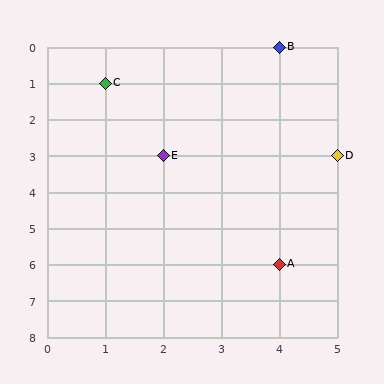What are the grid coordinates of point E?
Point E is at grid coordinates (2, 3).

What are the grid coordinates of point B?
Point B is at grid coordinates (4, 0).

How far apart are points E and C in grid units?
Points E and C are 1 column and 2 rows apart (about 2.2 grid units diagonally).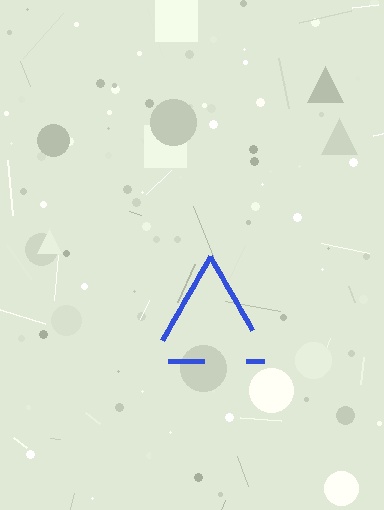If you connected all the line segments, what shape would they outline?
They would outline a triangle.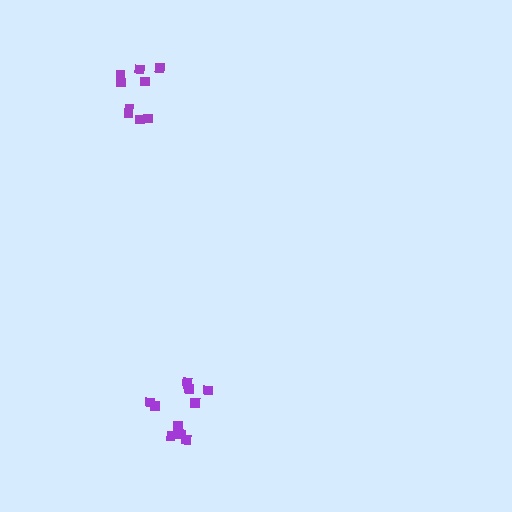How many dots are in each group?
Group 1: 11 dots, Group 2: 9 dots (20 total).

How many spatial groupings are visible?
There are 2 spatial groupings.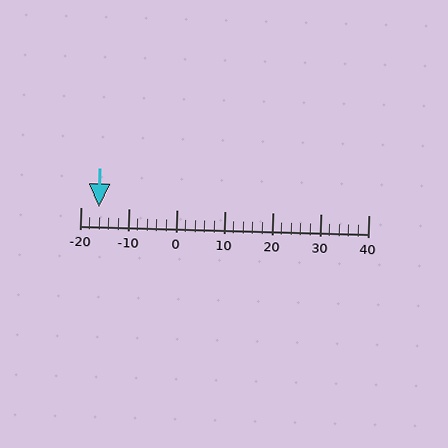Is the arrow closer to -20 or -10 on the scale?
The arrow is closer to -20.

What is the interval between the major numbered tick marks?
The major tick marks are spaced 10 units apart.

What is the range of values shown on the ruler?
The ruler shows values from -20 to 40.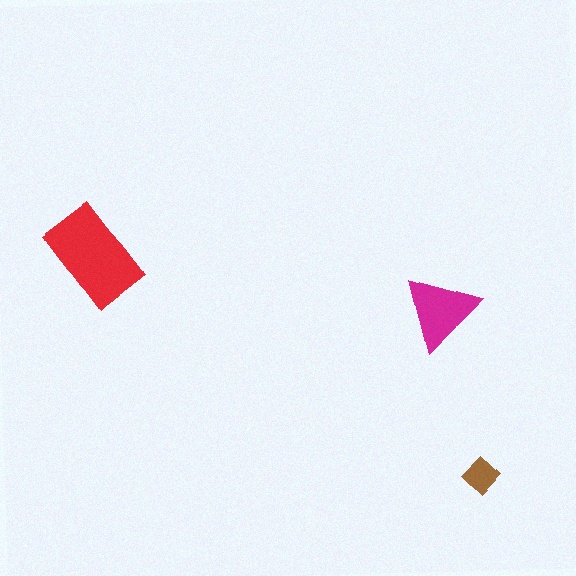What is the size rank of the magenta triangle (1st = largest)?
2nd.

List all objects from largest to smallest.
The red rectangle, the magenta triangle, the brown diamond.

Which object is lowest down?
The brown diamond is bottommost.